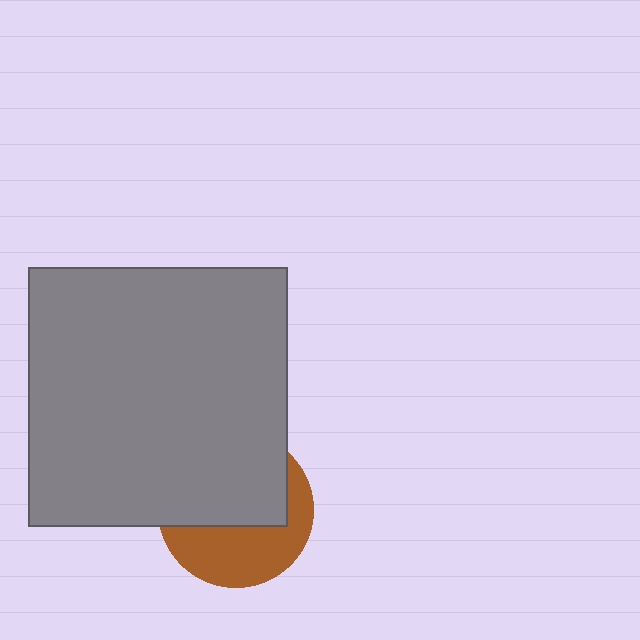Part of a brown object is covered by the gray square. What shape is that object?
It is a circle.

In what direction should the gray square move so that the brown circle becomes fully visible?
The gray square should move up. That is the shortest direction to clear the overlap and leave the brown circle fully visible.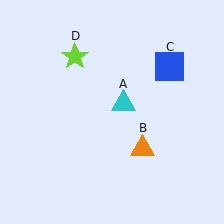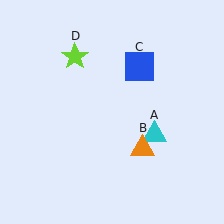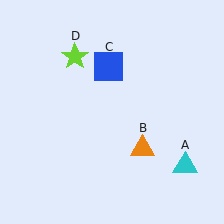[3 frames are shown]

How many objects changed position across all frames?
2 objects changed position: cyan triangle (object A), blue square (object C).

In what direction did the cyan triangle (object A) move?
The cyan triangle (object A) moved down and to the right.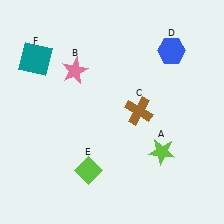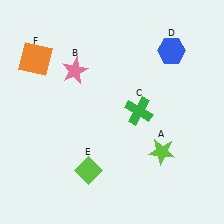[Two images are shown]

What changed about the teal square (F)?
In Image 1, F is teal. In Image 2, it changed to orange.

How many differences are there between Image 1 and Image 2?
There are 2 differences between the two images.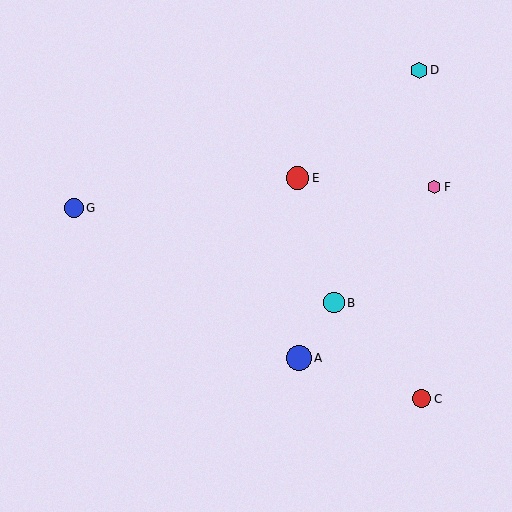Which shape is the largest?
The blue circle (labeled A) is the largest.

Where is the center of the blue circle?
The center of the blue circle is at (299, 358).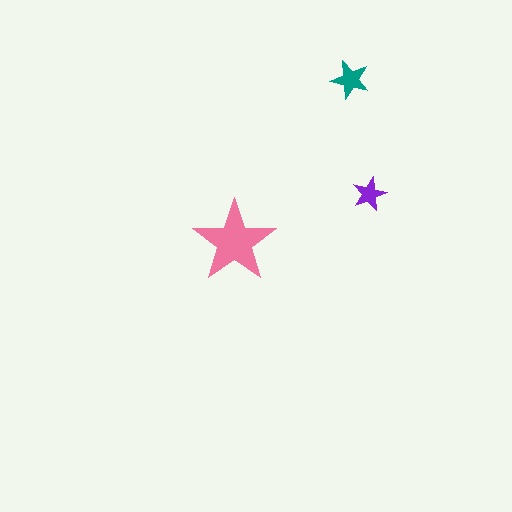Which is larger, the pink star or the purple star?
The pink one.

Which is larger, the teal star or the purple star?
The teal one.